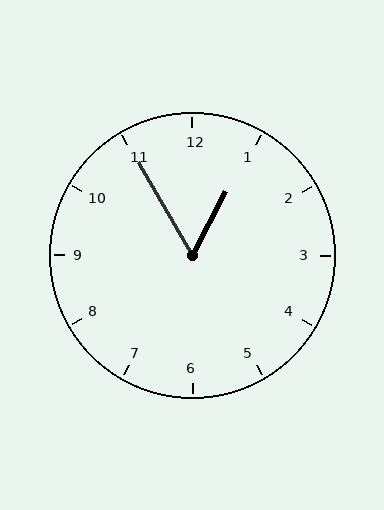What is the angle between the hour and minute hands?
Approximately 58 degrees.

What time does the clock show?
12:55.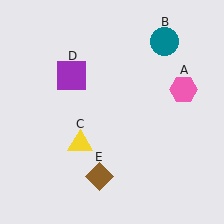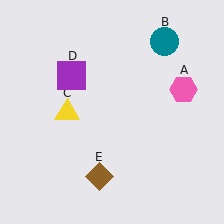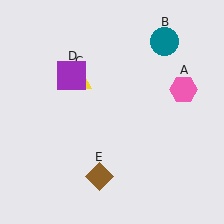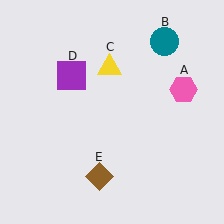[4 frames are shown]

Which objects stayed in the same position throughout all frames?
Pink hexagon (object A) and teal circle (object B) and purple square (object D) and brown diamond (object E) remained stationary.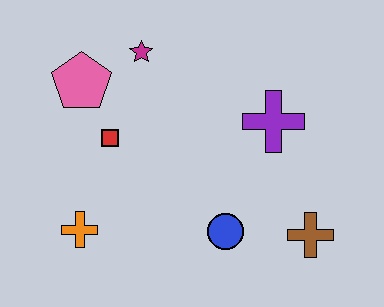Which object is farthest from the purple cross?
The orange cross is farthest from the purple cross.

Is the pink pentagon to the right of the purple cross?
No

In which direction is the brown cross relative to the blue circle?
The brown cross is to the right of the blue circle.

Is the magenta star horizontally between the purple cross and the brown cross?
No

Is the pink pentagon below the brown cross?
No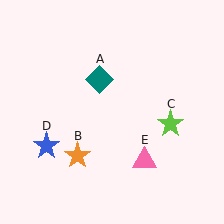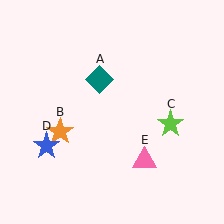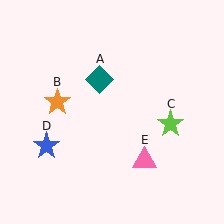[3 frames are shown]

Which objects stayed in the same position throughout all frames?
Teal diamond (object A) and lime star (object C) and blue star (object D) and pink triangle (object E) remained stationary.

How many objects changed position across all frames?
1 object changed position: orange star (object B).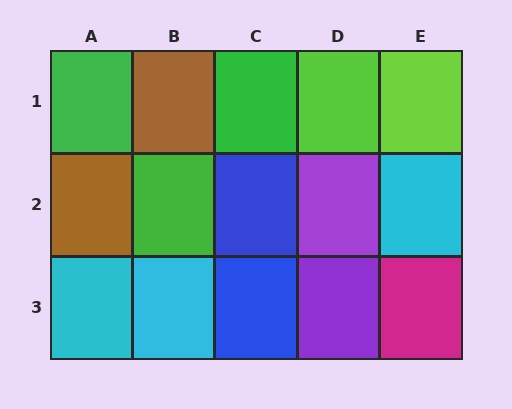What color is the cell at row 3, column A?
Cyan.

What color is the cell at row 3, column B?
Cyan.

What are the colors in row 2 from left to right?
Brown, green, blue, purple, cyan.